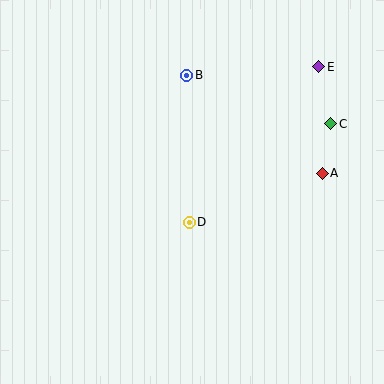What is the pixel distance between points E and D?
The distance between E and D is 202 pixels.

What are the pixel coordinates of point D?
Point D is at (189, 222).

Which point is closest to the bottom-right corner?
Point A is closest to the bottom-right corner.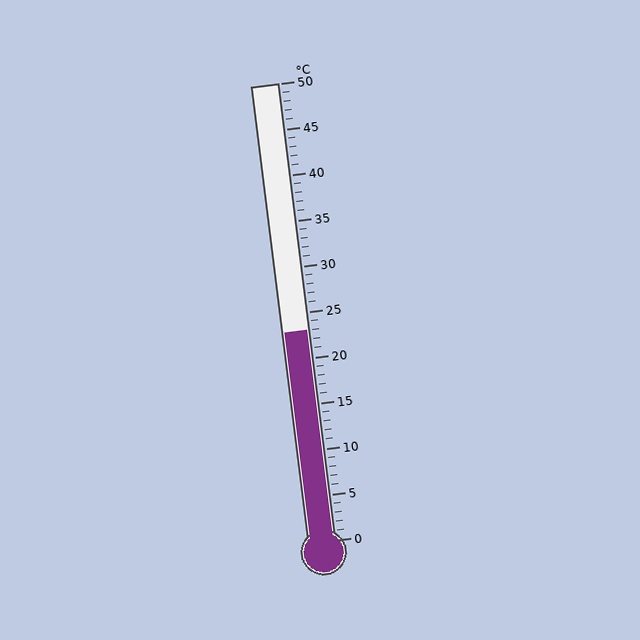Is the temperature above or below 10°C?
The temperature is above 10°C.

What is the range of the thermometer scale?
The thermometer scale ranges from 0°C to 50°C.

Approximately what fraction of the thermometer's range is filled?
The thermometer is filled to approximately 45% of its range.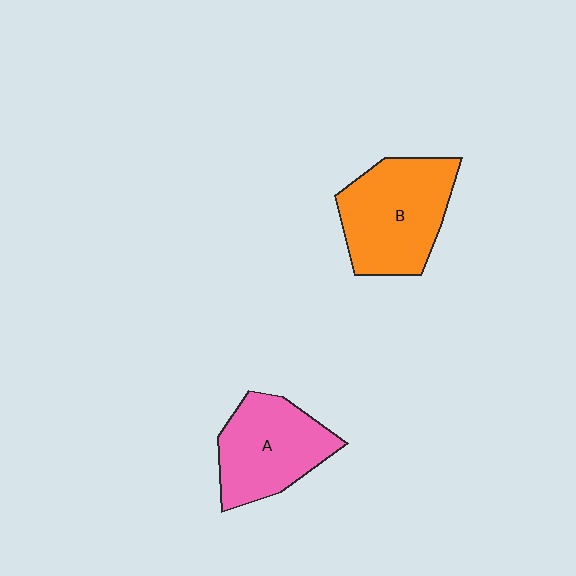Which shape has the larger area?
Shape B (orange).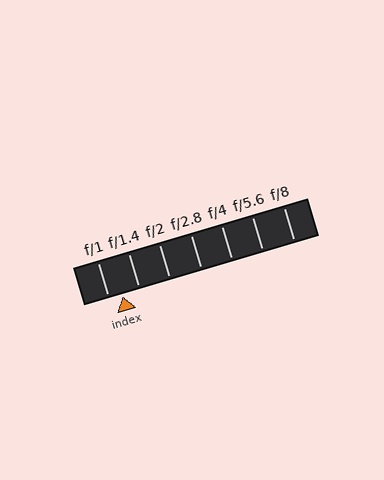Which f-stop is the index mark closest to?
The index mark is closest to f/1.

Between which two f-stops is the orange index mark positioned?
The index mark is between f/1 and f/1.4.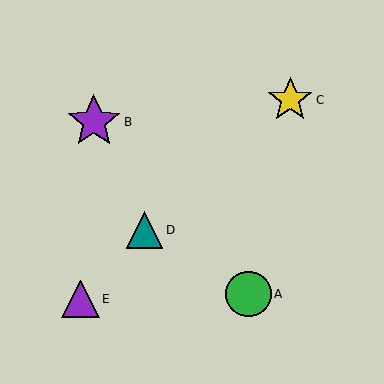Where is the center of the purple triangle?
The center of the purple triangle is at (80, 299).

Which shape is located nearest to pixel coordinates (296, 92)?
The yellow star (labeled C) at (290, 100) is nearest to that location.